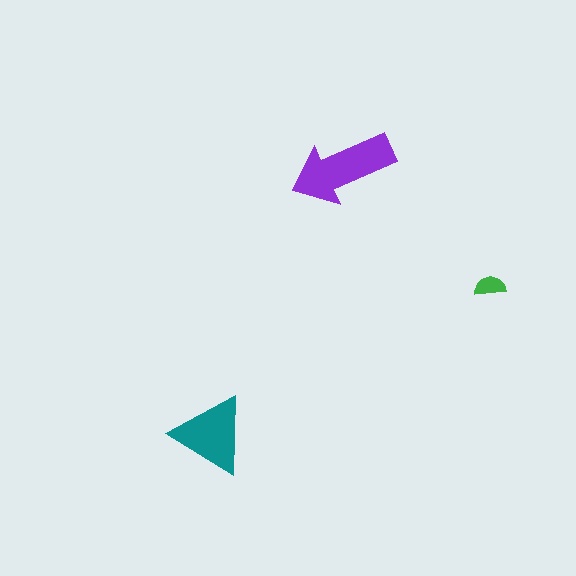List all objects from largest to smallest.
The purple arrow, the teal triangle, the green semicircle.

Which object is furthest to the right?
The green semicircle is rightmost.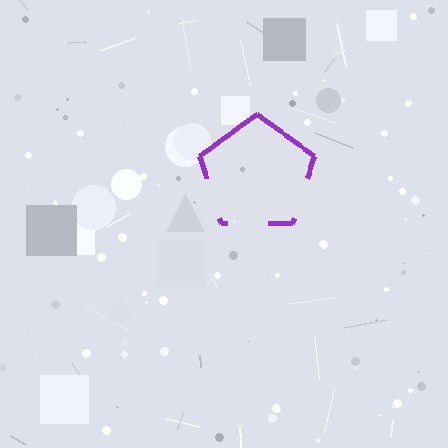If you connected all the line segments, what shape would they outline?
They would outline a pentagon.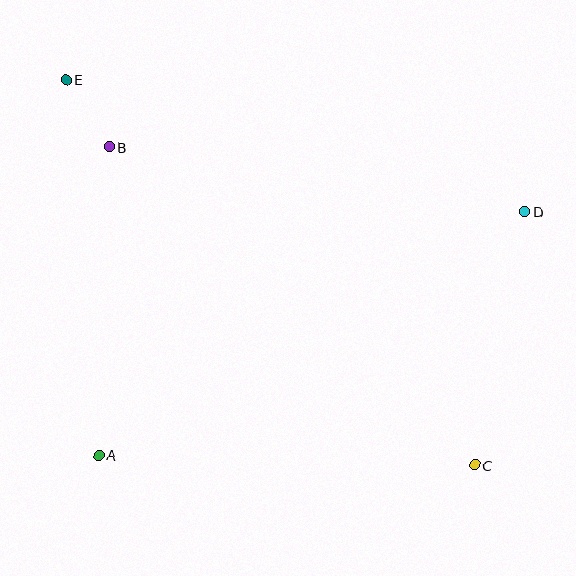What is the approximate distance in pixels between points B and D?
The distance between B and D is approximately 420 pixels.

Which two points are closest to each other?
Points B and E are closest to each other.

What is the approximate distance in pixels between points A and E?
The distance between A and E is approximately 377 pixels.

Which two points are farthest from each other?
Points C and E are farthest from each other.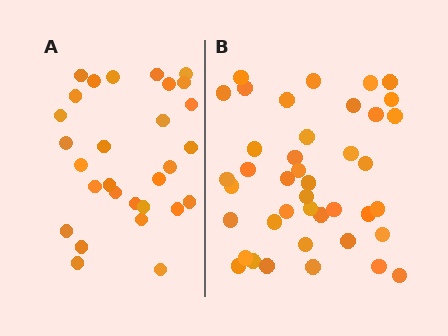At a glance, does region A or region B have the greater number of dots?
Region B (the right region) has more dots.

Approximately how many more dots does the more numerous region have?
Region B has roughly 12 or so more dots than region A.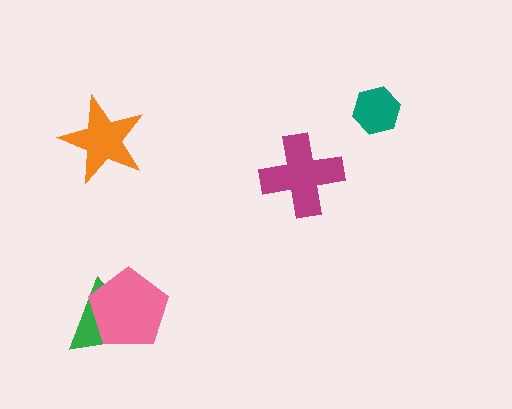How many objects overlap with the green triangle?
1 object overlaps with the green triangle.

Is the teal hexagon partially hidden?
No, no other shape covers it.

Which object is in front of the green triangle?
The pink pentagon is in front of the green triangle.